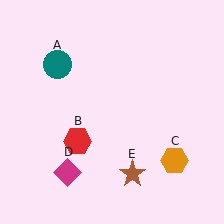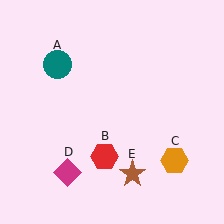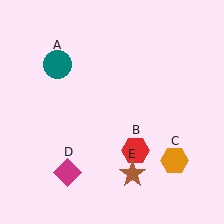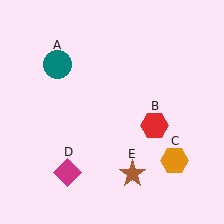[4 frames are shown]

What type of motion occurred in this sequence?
The red hexagon (object B) rotated counterclockwise around the center of the scene.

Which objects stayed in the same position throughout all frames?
Teal circle (object A) and orange hexagon (object C) and magenta diamond (object D) and brown star (object E) remained stationary.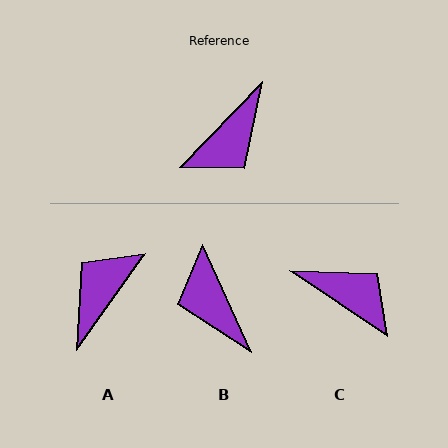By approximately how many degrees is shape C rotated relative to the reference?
Approximately 100 degrees counter-clockwise.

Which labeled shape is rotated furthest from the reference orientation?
A, about 171 degrees away.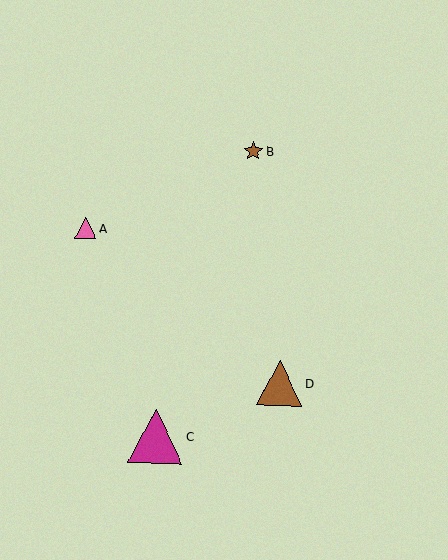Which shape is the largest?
The magenta triangle (labeled C) is the largest.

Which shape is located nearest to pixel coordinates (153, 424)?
The magenta triangle (labeled C) at (156, 436) is nearest to that location.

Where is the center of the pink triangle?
The center of the pink triangle is at (86, 228).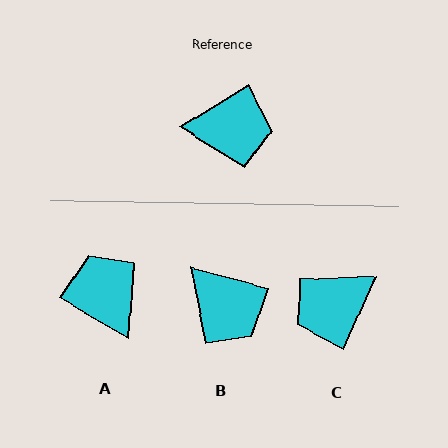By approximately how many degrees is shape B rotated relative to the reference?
Approximately 46 degrees clockwise.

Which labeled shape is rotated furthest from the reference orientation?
C, about 145 degrees away.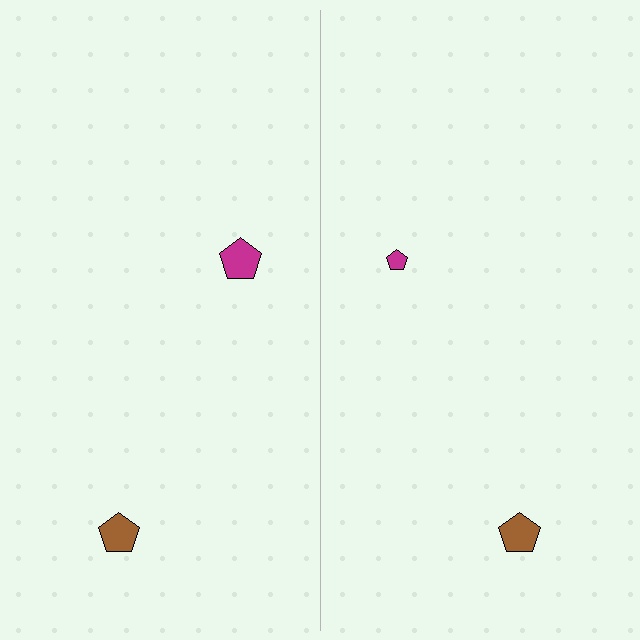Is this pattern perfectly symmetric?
No, the pattern is not perfectly symmetric. The magenta pentagon on the right side has a different size than its mirror counterpart.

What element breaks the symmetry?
The magenta pentagon on the right side has a different size than its mirror counterpart.